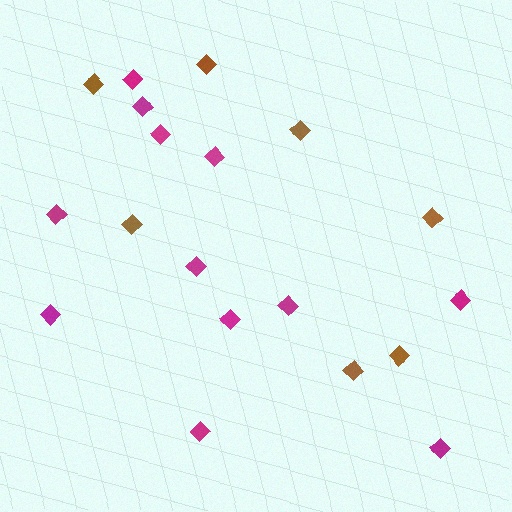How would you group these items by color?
There are 2 groups: one group of brown diamonds (7) and one group of magenta diamonds (12).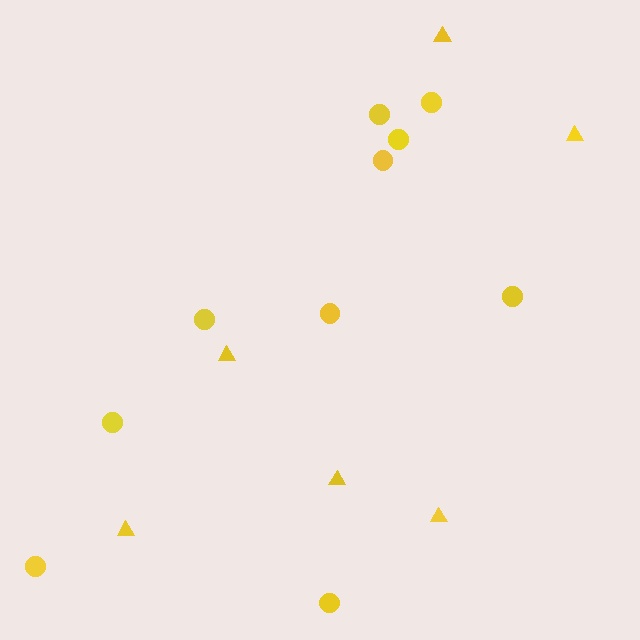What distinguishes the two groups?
There are 2 groups: one group of circles (10) and one group of triangles (6).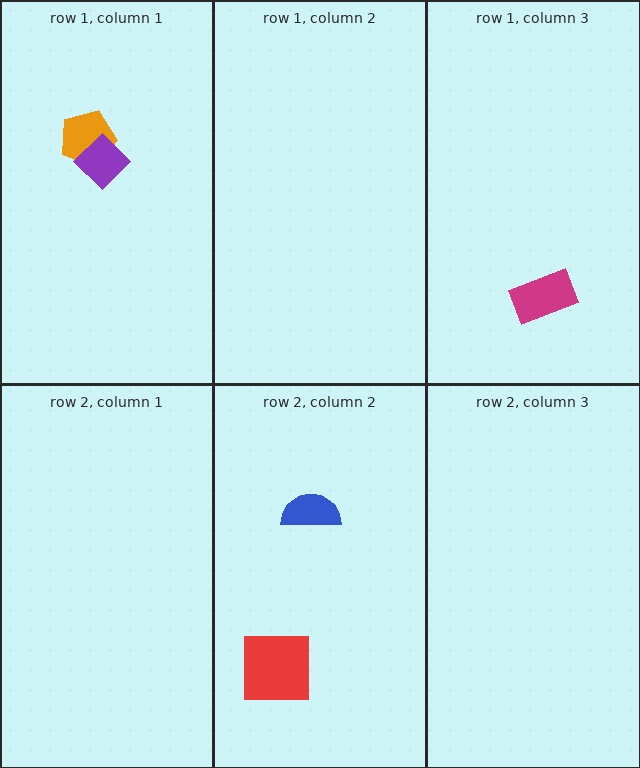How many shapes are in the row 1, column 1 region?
2.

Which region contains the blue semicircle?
The row 2, column 2 region.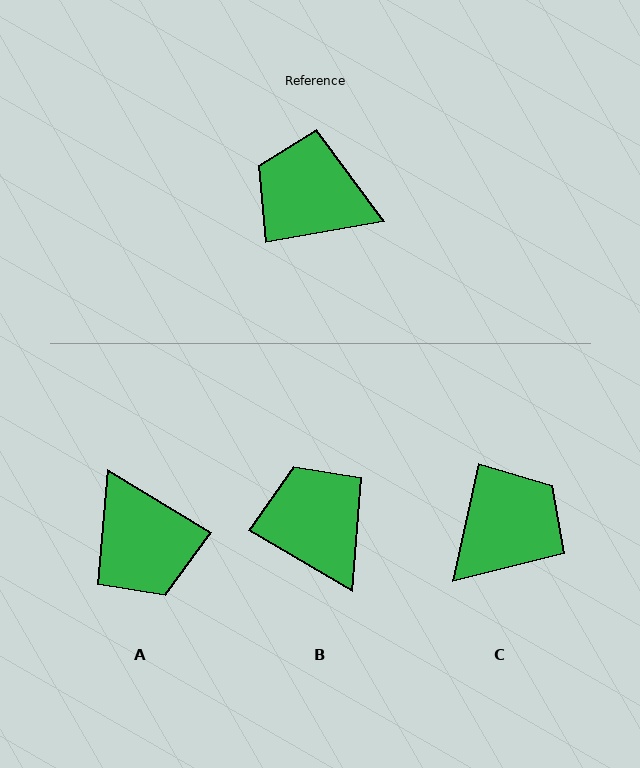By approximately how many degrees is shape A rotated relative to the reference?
Approximately 139 degrees counter-clockwise.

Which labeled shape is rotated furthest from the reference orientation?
A, about 139 degrees away.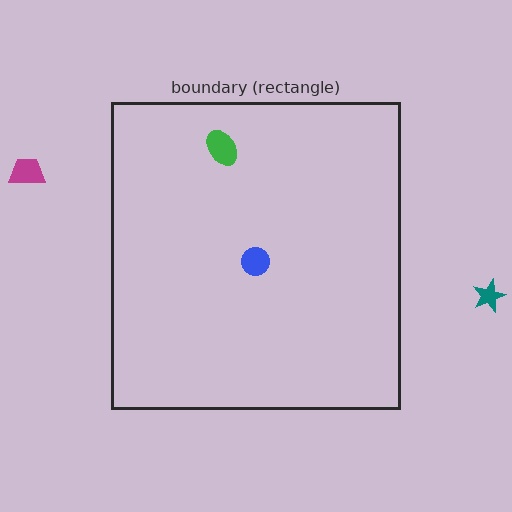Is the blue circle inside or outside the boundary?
Inside.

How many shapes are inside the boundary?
2 inside, 2 outside.